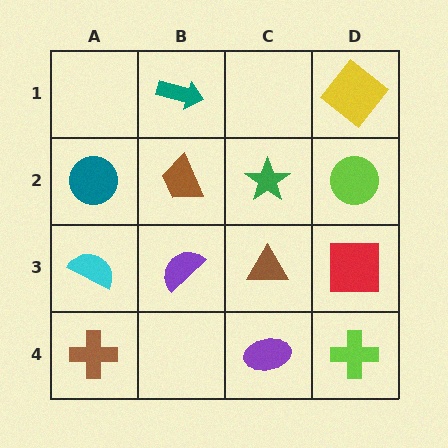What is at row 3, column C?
A brown triangle.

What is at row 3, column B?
A purple semicircle.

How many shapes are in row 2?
4 shapes.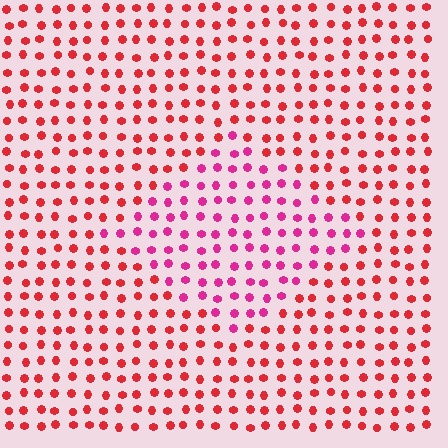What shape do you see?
I see a diamond.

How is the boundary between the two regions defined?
The boundary is defined purely by a slight shift in hue (about 32 degrees). Spacing, size, and orientation are identical on both sides.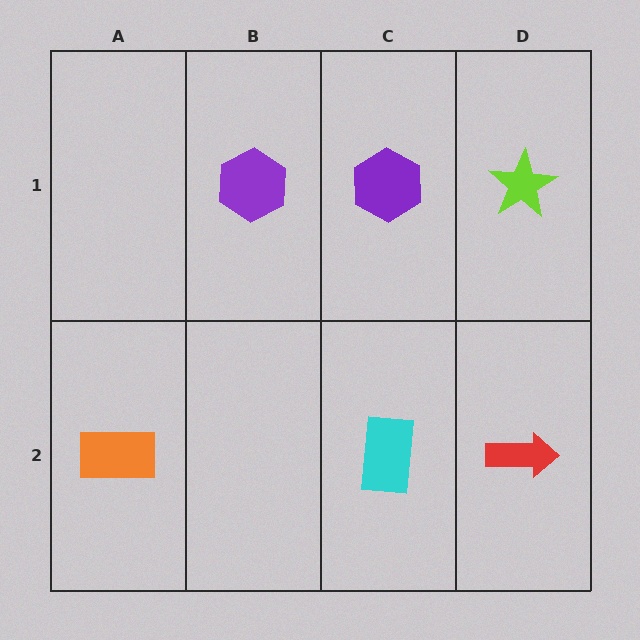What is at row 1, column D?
A lime star.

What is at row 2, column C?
A cyan rectangle.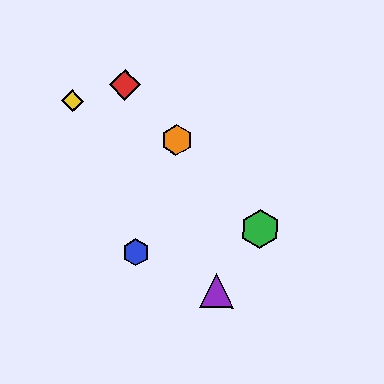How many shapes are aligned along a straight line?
3 shapes (the red diamond, the green hexagon, the orange hexagon) are aligned along a straight line.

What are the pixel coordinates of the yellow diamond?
The yellow diamond is at (73, 101).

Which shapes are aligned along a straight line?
The red diamond, the green hexagon, the orange hexagon are aligned along a straight line.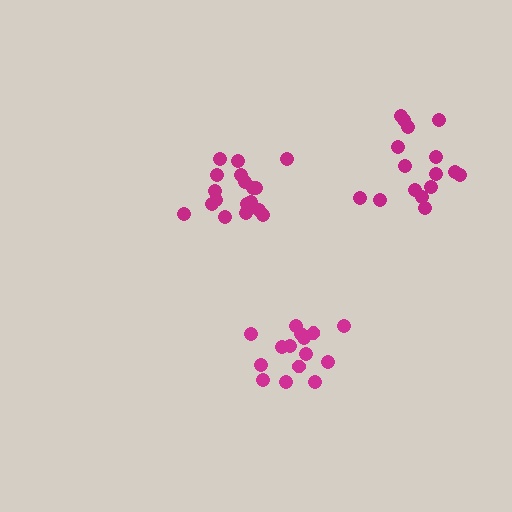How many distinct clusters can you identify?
There are 3 distinct clusters.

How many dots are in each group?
Group 1: 15 dots, Group 2: 18 dots, Group 3: 16 dots (49 total).